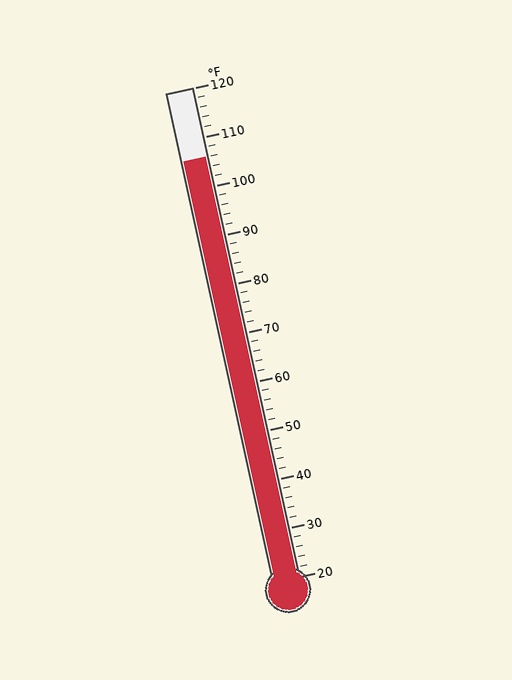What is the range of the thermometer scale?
The thermometer scale ranges from 20°F to 120°F.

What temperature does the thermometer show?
The thermometer shows approximately 106°F.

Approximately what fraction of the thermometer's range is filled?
The thermometer is filled to approximately 85% of its range.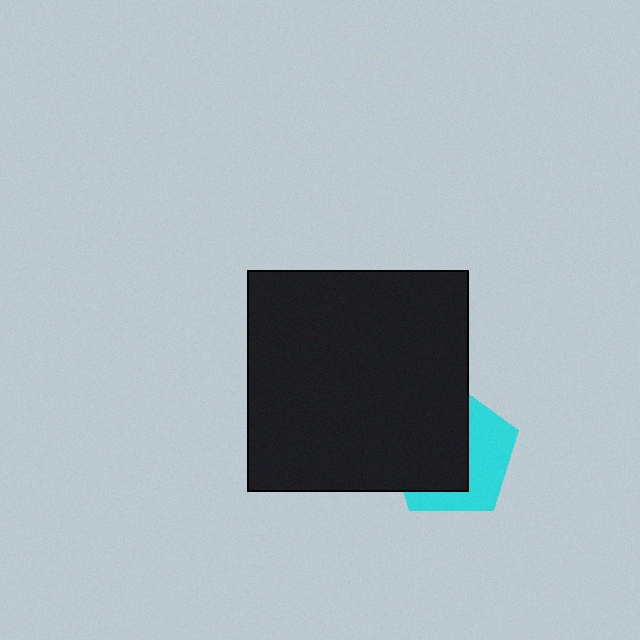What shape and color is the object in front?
The object in front is a black square.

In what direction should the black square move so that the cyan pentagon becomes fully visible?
The black square should move left. That is the shortest direction to clear the overlap and leave the cyan pentagon fully visible.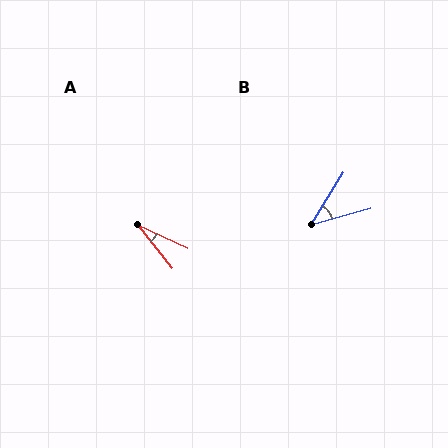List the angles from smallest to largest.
A (26°), B (43°).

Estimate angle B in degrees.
Approximately 43 degrees.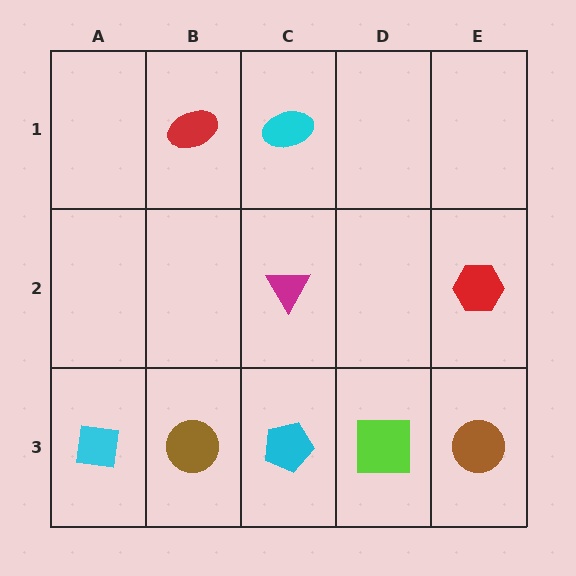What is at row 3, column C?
A cyan pentagon.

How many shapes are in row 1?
2 shapes.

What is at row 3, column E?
A brown circle.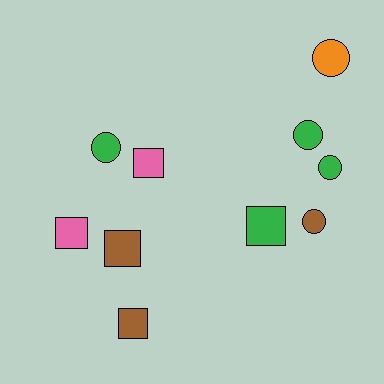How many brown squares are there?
There are 2 brown squares.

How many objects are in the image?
There are 10 objects.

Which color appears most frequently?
Green, with 4 objects.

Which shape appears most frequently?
Circle, with 5 objects.